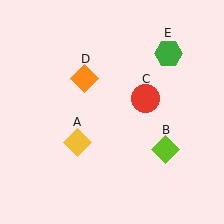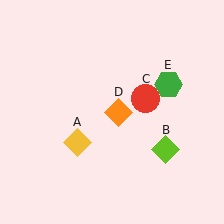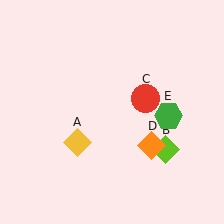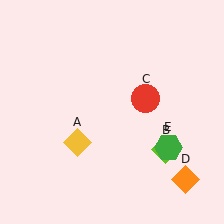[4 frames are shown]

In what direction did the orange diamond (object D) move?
The orange diamond (object D) moved down and to the right.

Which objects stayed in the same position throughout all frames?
Yellow diamond (object A) and lime diamond (object B) and red circle (object C) remained stationary.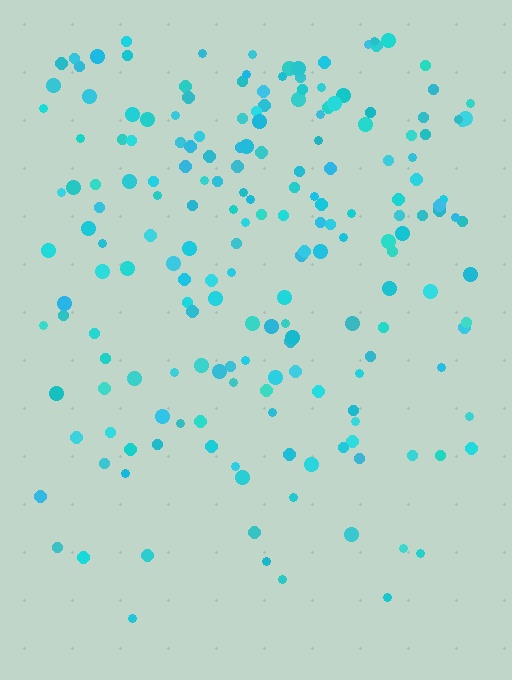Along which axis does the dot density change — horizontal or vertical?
Vertical.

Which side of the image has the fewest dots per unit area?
The bottom.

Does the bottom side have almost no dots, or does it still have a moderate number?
Still a moderate number, just noticeably fewer than the top.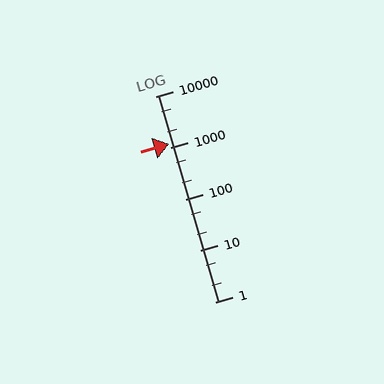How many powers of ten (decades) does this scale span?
The scale spans 4 decades, from 1 to 10000.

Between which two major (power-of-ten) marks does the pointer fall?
The pointer is between 1000 and 10000.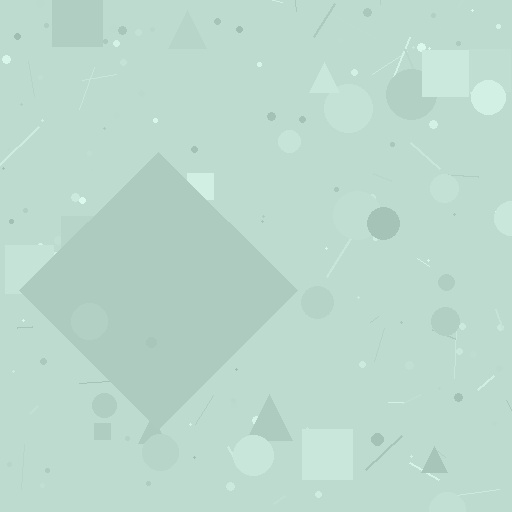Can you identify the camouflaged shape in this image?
The camouflaged shape is a diamond.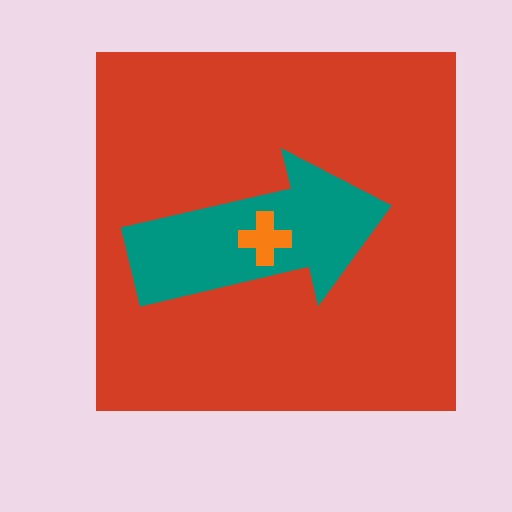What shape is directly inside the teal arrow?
The orange cross.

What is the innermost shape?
The orange cross.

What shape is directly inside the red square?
The teal arrow.